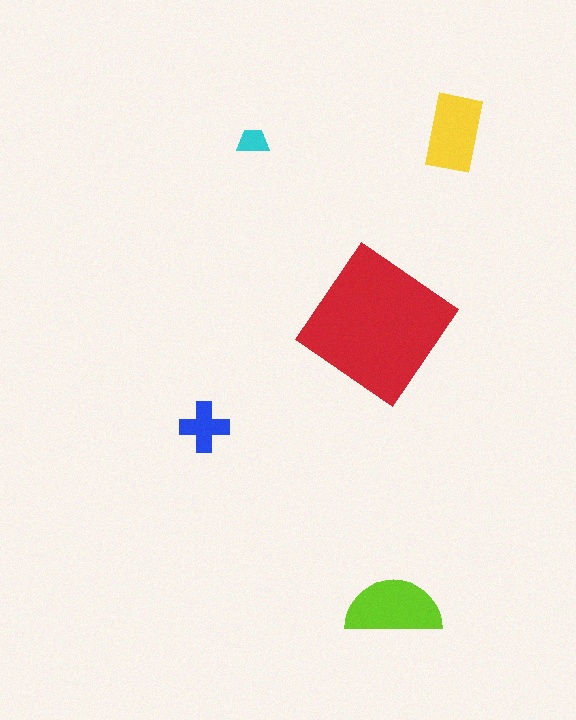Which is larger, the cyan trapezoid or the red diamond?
The red diamond.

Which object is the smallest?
The cyan trapezoid.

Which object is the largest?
The red diamond.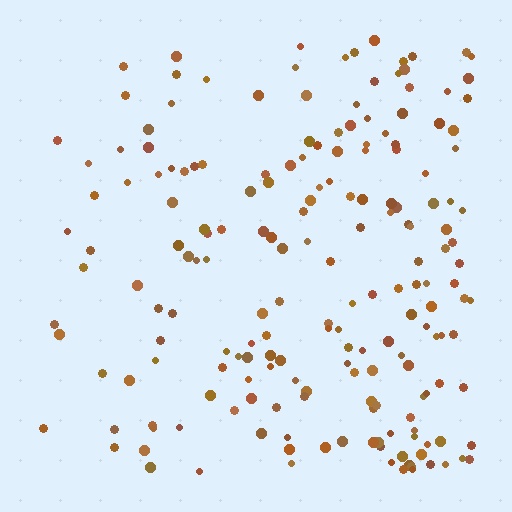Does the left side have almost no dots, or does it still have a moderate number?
Still a moderate number, just noticeably fewer than the right.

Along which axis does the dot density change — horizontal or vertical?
Horizontal.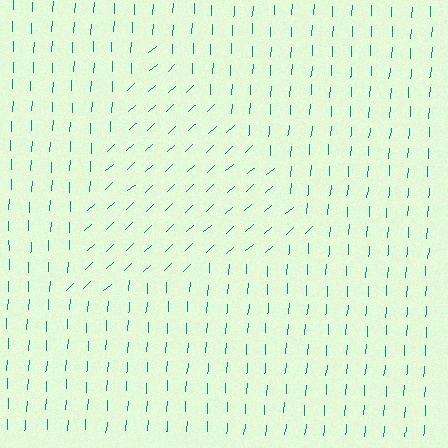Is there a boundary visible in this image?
Yes, there is a texture boundary formed by a change in line orientation.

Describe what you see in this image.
The image is filled with small teal line segments. A triangle region in the image has lines oriented differently from the surrounding lines, creating a visible texture boundary.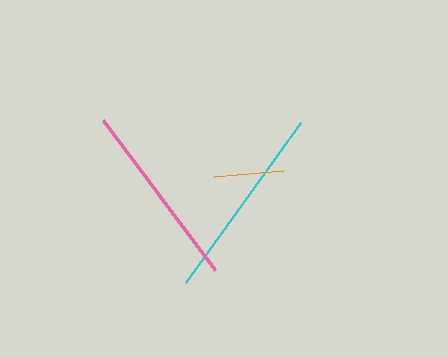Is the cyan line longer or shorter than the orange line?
The cyan line is longer than the orange line.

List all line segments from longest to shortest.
From longest to shortest: cyan, pink, orange.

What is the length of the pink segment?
The pink segment is approximately 187 pixels long.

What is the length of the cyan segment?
The cyan segment is approximately 197 pixels long.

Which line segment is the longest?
The cyan line is the longest at approximately 197 pixels.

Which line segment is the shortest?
The orange line is the shortest at approximately 69 pixels.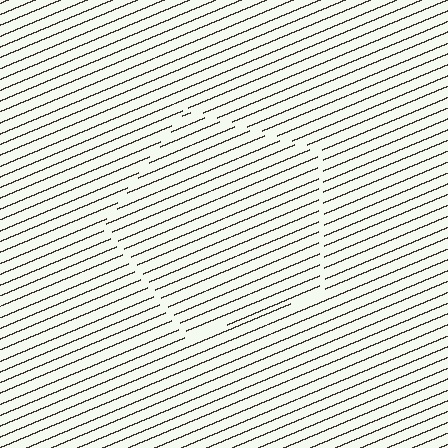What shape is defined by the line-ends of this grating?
An illusory pentagon. The interior of the shape contains the same grating, shifted by half a period — the contour is defined by the phase discontinuity where line-ends from the inner and outer gratings abut.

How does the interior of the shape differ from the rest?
The interior of the shape contains the same grating, shifted by half a period — the contour is defined by the phase discontinuity where line-ends from the inner and outer gratings abut.